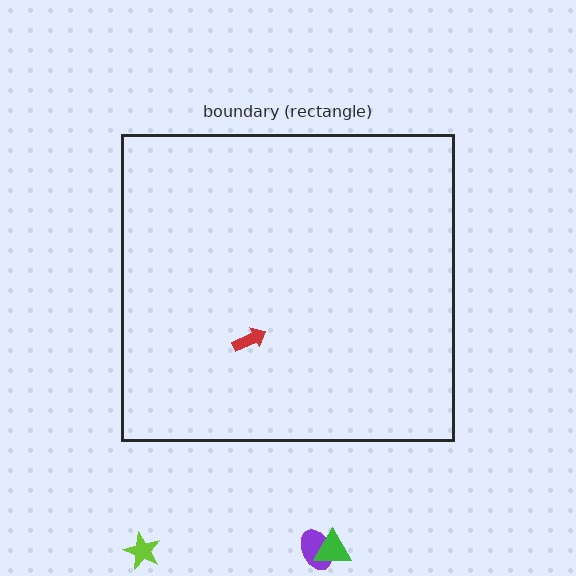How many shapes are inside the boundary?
1 inside, 3 outside.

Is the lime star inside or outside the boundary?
Outside.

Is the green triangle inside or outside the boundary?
Outside.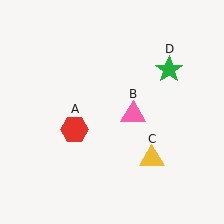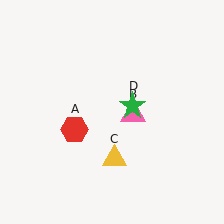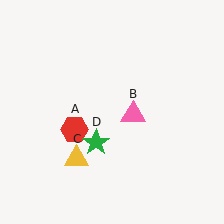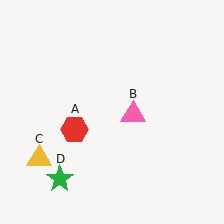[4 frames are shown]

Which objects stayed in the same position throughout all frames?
Red hexagon (object A) and pink triangle (object B) remained stationary.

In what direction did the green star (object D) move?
The green star (object D) moved down and to the left.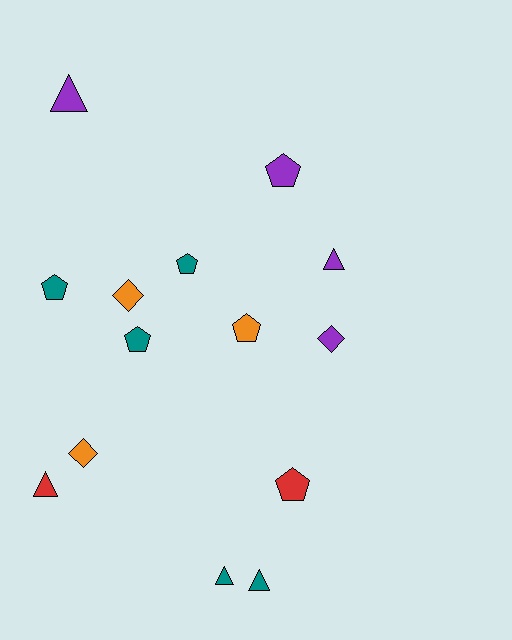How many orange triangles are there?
There are no orange triangles.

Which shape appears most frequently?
Pentagon, with 6 objects.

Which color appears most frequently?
Teal, with 5 objects.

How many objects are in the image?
There are 14 objects.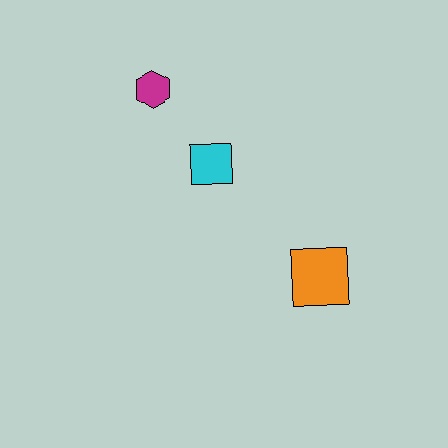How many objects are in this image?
There are 3 objects.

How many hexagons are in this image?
There is 1 hexagon.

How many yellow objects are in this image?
There are no yellow objects.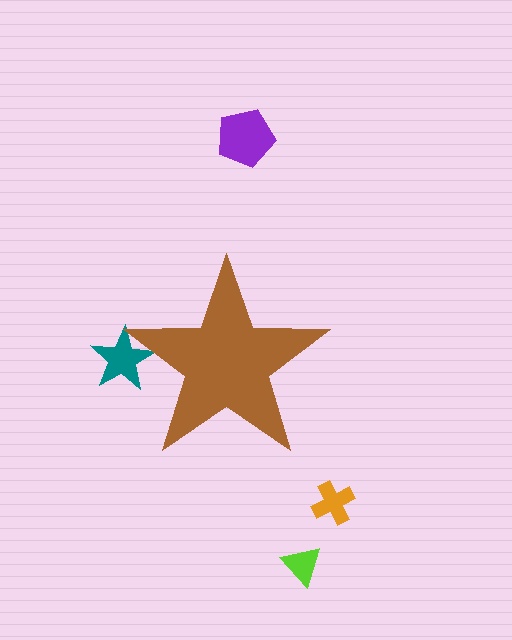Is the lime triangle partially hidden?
No, the lime triangle is fully visible.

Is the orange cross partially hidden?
No, the orange cross is fully visible.